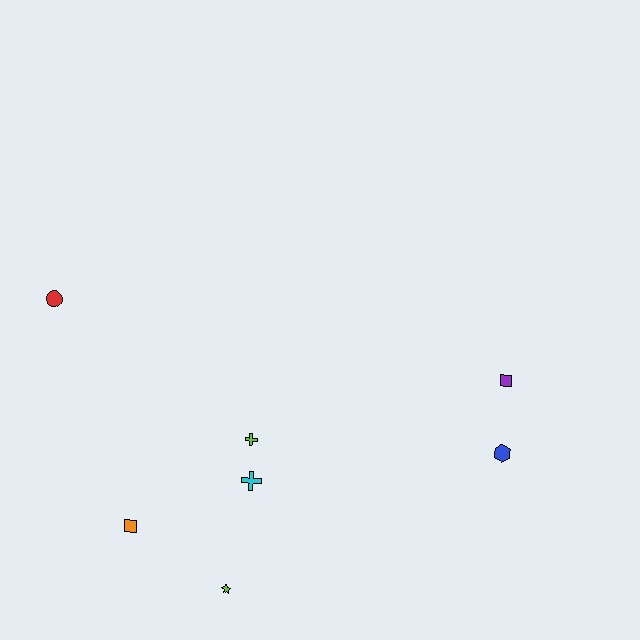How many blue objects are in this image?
There is 1 blue object.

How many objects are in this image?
There are 7 objects.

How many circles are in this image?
There is 1 circle.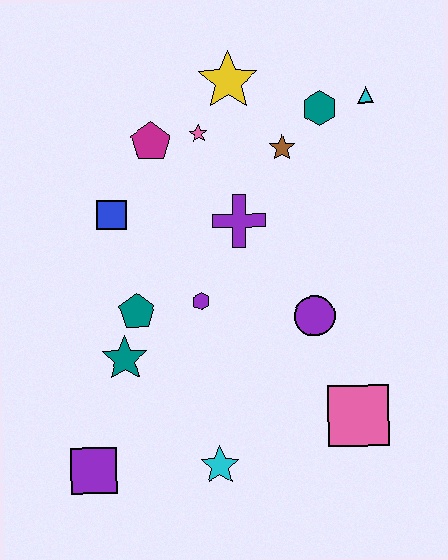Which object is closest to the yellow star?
The pink star is closest to the yellow star.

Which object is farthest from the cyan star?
The cyan triangle is farthest from the cyan star.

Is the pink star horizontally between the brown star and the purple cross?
No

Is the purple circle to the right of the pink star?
Yes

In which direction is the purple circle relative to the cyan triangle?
The purple circle is below the cyan triangle.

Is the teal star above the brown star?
No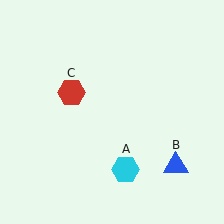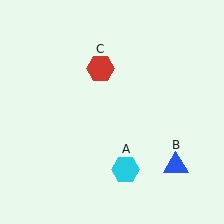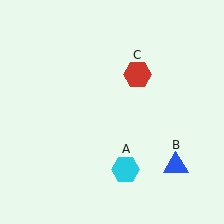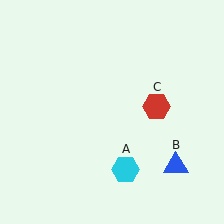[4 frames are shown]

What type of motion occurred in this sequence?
The red hexagon (object C) rotated clockwise around the center of the scene.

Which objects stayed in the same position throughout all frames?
Cyan hexagon (object A) and blue triangle (object B) remained stationary.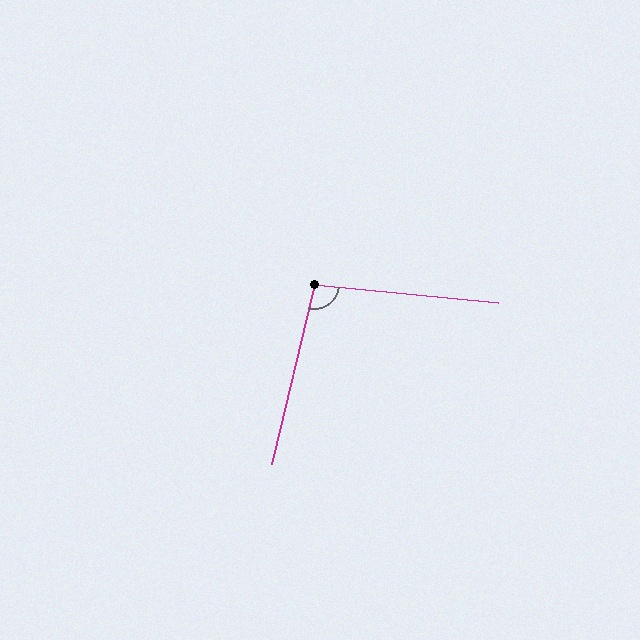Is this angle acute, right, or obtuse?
It is obtuse.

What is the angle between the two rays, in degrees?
Approximately 98 degrees.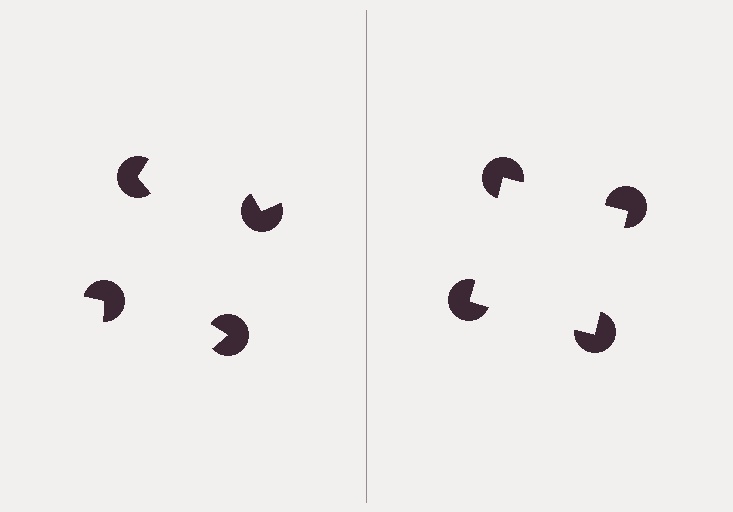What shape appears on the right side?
An illusory square.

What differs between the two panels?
The pac-man discs are positioned identically on both sides; only the wedge orientations differ. On the right they align to a square; on the left they are misaligned.